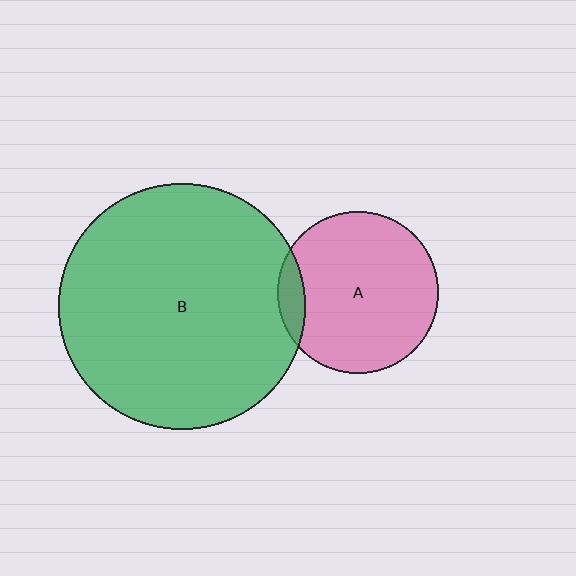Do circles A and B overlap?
Yes.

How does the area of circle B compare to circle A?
Approximately 2.3 times.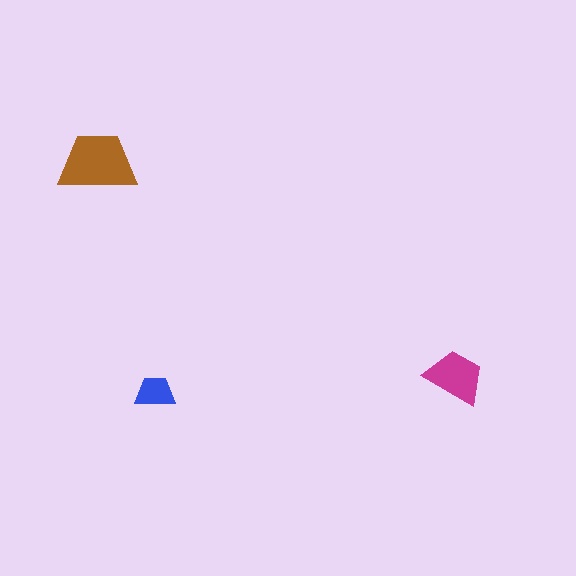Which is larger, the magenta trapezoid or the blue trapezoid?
The magenta one.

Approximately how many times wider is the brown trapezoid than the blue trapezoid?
About 2 times wider.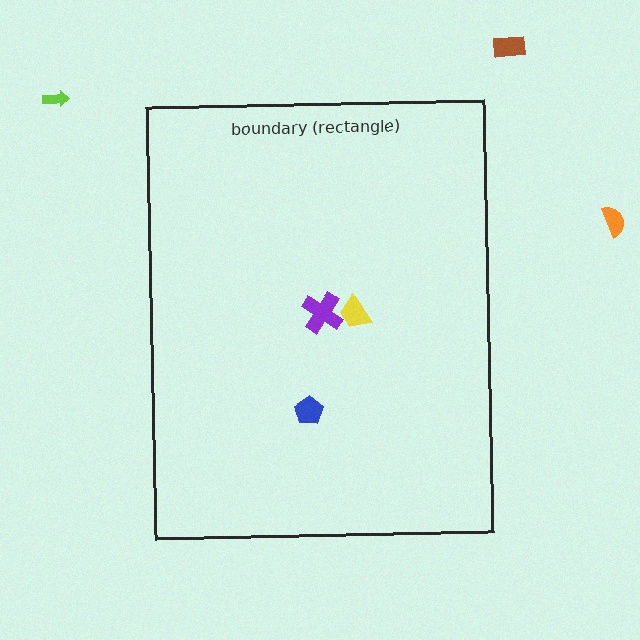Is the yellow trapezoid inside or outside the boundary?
Inside.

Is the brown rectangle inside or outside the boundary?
Outside.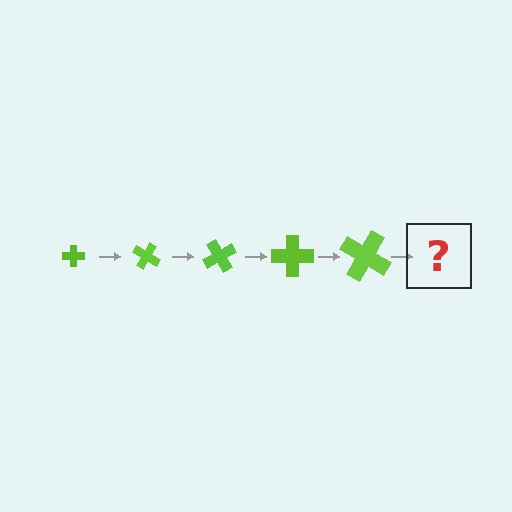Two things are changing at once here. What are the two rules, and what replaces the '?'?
The two rules are that the cross grows larger each step and it rotates 30 degrees each step. The '?' should be a cross, larger than the previous one and rotated 150 degrees from the start.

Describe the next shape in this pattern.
It should be a cross, larger than the previous one and rotated 150 degrees from the start.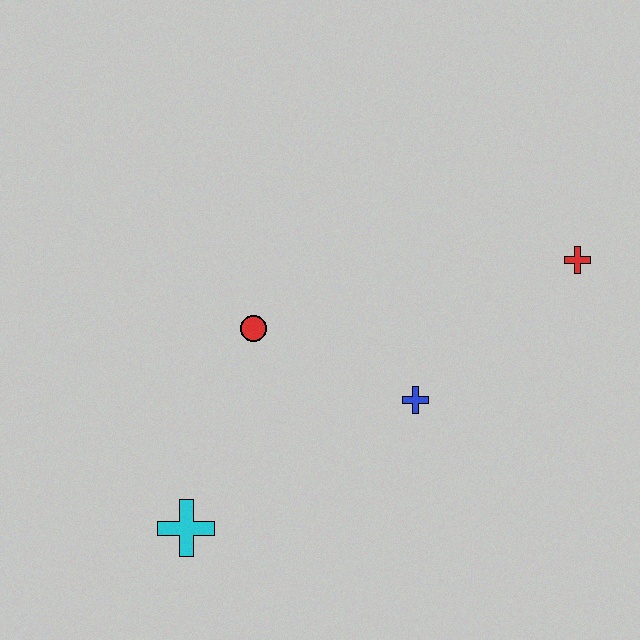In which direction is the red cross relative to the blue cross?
The red cross is to the right of the blue cross.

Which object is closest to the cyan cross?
The red circle is closest to the cyan cross.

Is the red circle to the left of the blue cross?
Yes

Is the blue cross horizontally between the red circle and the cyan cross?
No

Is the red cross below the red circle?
No